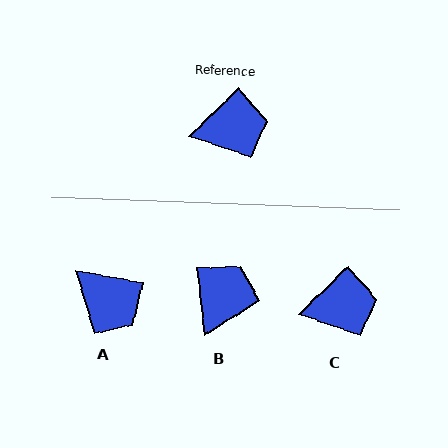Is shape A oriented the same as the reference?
No, it is off by about 54 degrees.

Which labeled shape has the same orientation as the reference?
C.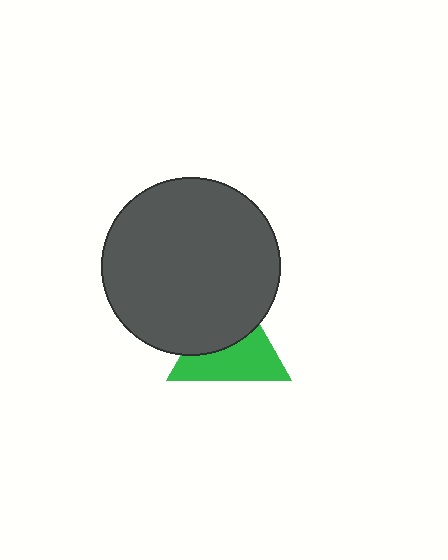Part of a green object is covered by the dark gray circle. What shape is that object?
It is a triangle.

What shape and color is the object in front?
The object in front is a dark gray circle.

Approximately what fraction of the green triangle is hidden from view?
Roughly 45% of the green triangle is hidden behind the dark gray circle.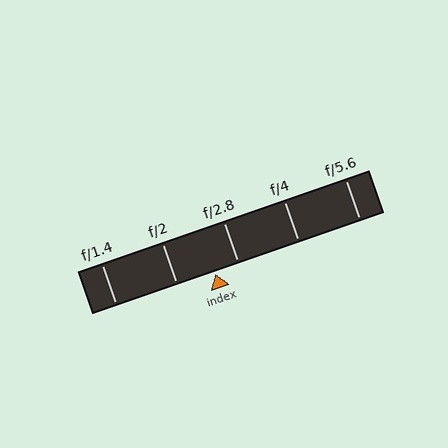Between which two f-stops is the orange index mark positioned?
The index mark is between f/2 and f/2.8.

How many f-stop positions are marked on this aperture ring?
There are 5 f-stop positions marked.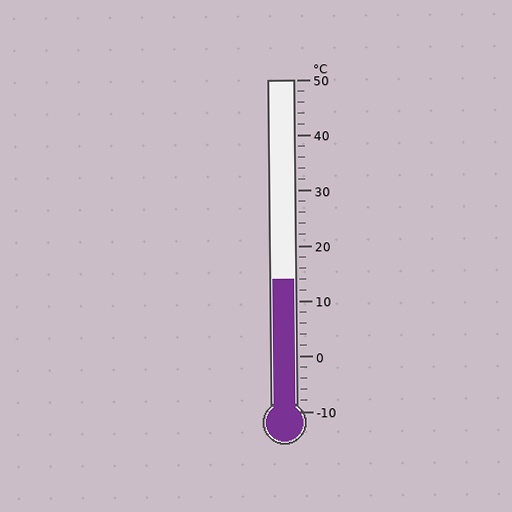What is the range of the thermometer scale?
The thermometer scale ranges from -10°C to 50°C.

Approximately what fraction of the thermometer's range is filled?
The thermometer is filled to approximately 40% of its range.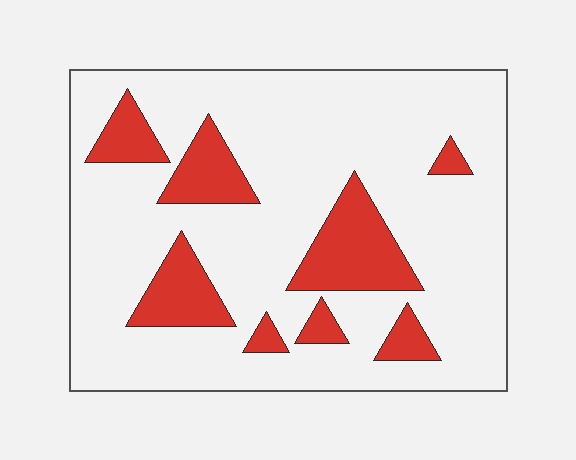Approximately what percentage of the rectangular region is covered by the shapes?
Approximately 20%.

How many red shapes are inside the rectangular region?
8.